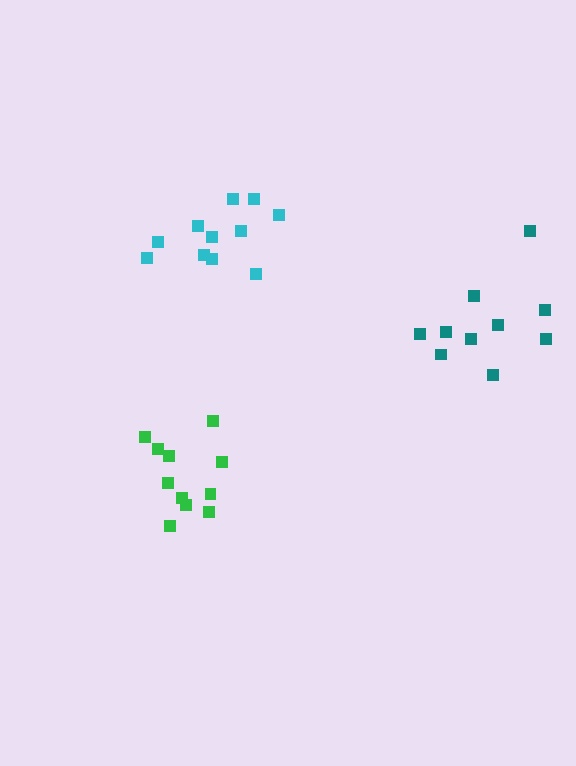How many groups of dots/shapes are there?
There are 3 groups.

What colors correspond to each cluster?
The clusters are colored: teal, green, cyan.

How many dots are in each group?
Group 1: 10 dots, Group 2: 11 dots, Group 3: 11 dots (32 total).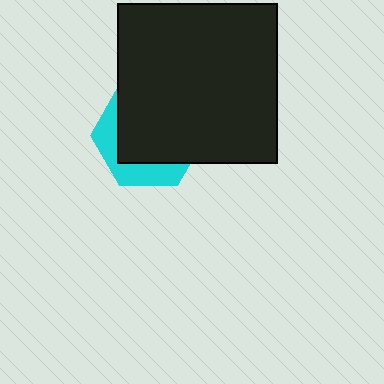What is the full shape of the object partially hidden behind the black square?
The partially hidden object is a cyan hexagon.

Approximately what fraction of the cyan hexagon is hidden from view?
Roughly 69% of the cyan hexagon is hidden behind the black square.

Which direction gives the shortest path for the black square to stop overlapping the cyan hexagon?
Moving toward the upper-right gives the shortest separation.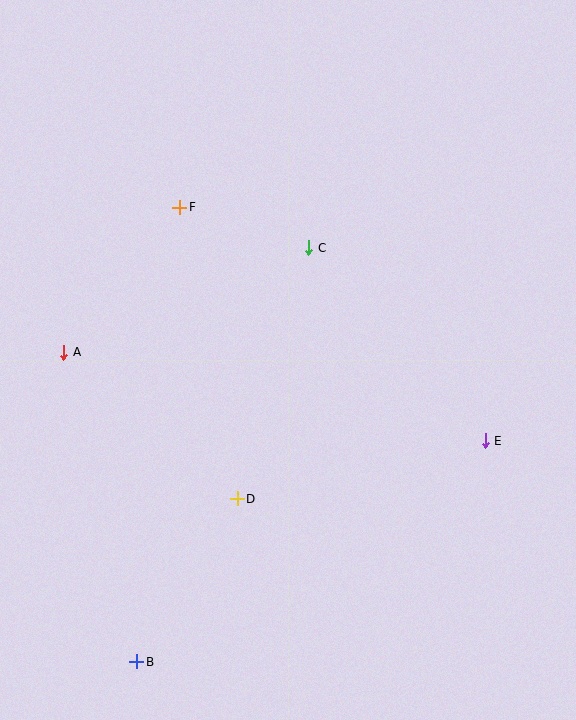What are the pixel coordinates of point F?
Point F is at (180, 207).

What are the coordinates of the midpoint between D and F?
The midpoint between D and F is at (208, 353).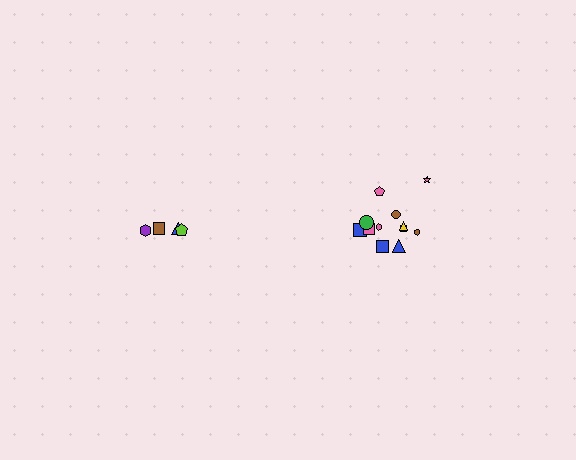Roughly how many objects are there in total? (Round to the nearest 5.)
Roughly 15 objects in total.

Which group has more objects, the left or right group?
The right group.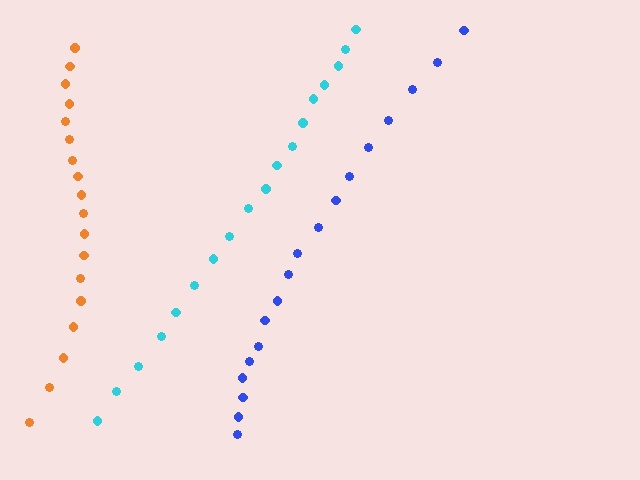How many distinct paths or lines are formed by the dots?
There are 3 distinct paths.